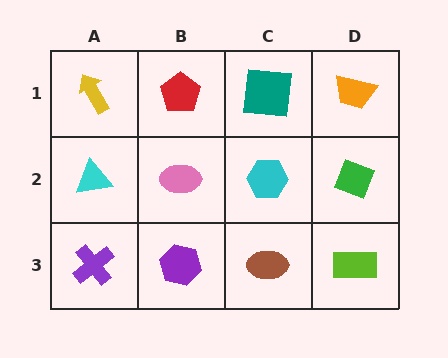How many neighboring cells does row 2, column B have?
4.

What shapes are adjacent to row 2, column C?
A teal square (row 1, column C), a brown ellipse (row 3, column C), a pink ellipse (row 2, column B), a green diamond (row 2, column D).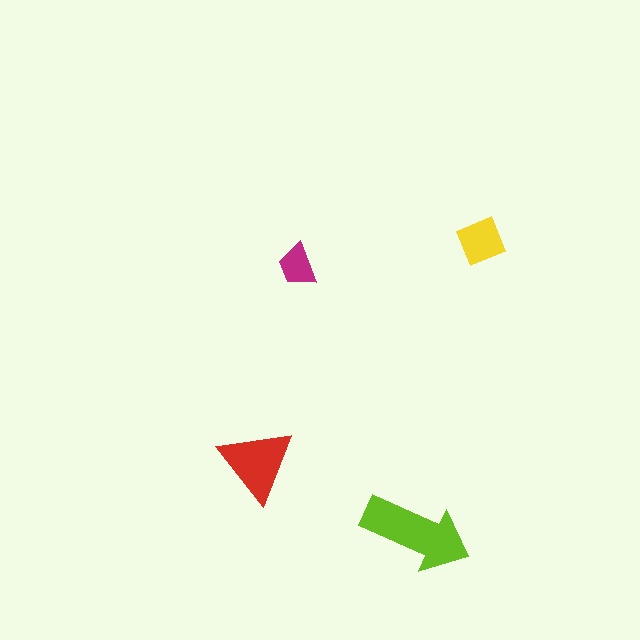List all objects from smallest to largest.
The magenta trapezoid, the yellow square, the red triangle, the lime arrow.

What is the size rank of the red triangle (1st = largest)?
2nd.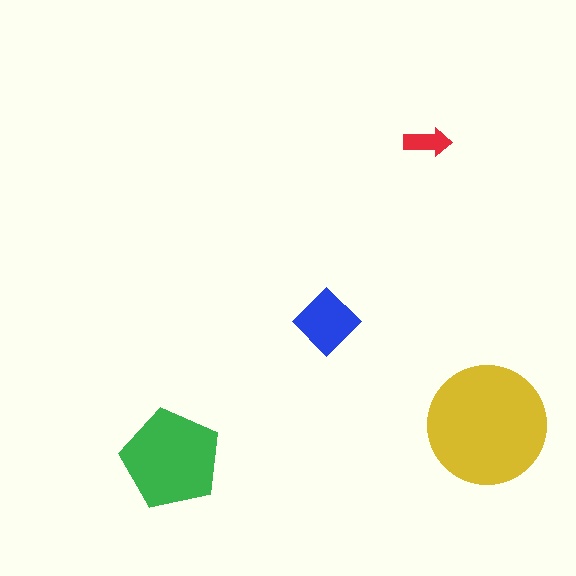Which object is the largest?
The yellow circle.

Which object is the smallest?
The red arrow.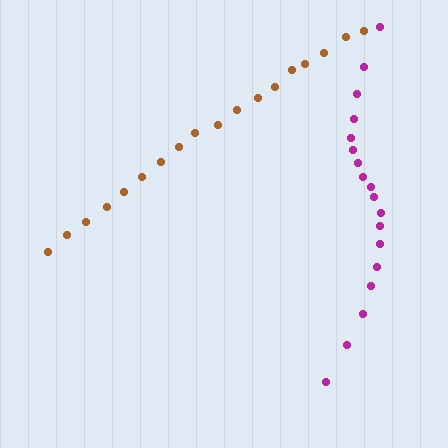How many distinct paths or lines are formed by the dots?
There are 2 distinct paths.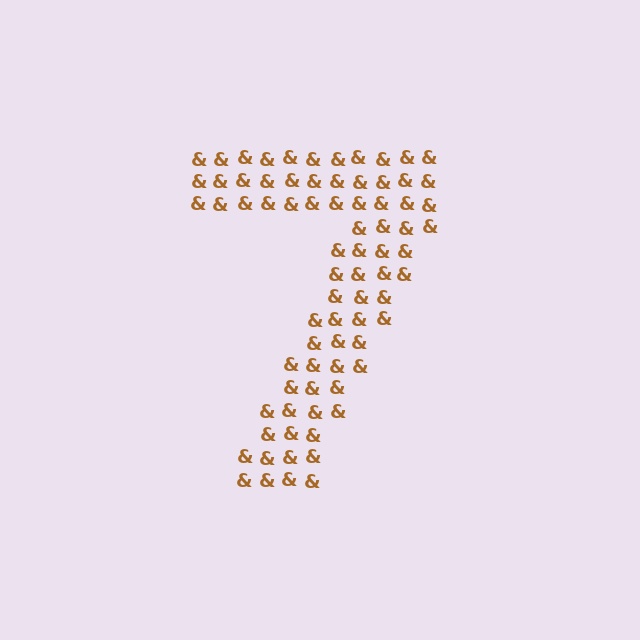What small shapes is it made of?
It is made of small ampersands.